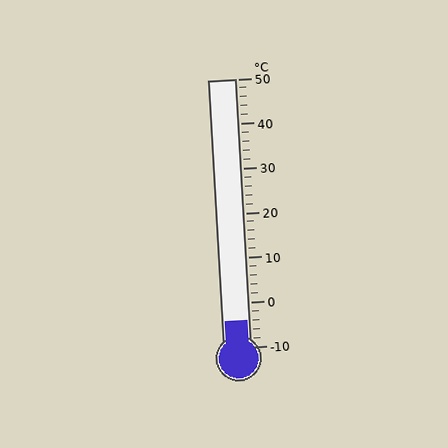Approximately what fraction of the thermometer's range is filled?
The thermometer is filled to approximately 10% of its range.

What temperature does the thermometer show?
The thermometer shows approximately -4°C.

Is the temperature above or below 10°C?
The temperature is below 10°C.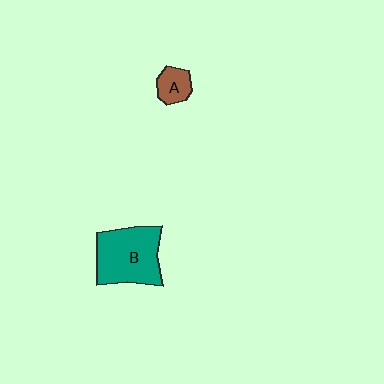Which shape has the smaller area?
Shape A (brown).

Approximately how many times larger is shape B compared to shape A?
Approximately 3.2 times.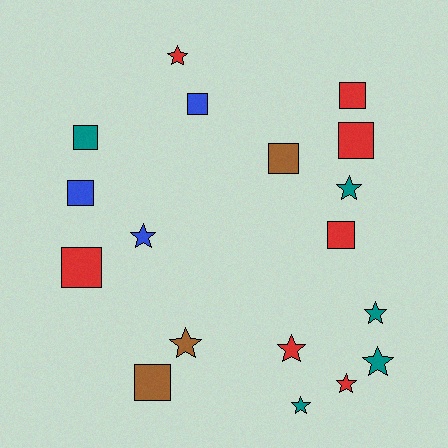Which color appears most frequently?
Red, with 7 objects.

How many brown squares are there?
There are 2 brown squares.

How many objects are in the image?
There are 18 objects.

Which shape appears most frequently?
Square, with 9 objects.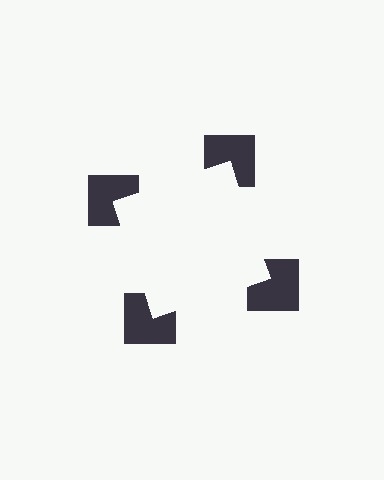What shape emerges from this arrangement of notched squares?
An illusory square — its edges are inferred from the aligned wedge cuts in the notched squares, not physically drawn.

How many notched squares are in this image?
There are 4 — one at each vertex of the illusory square.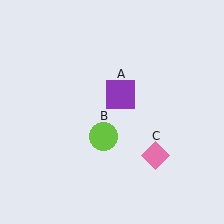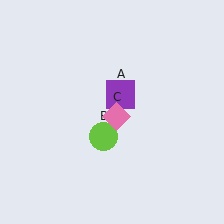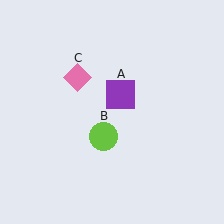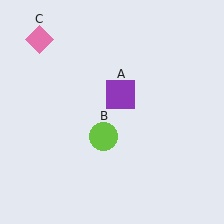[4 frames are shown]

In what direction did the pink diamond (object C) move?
The pink diamond (object C) moved up and to the left.